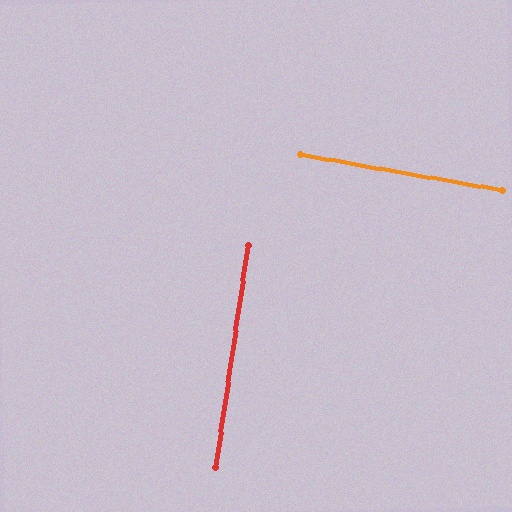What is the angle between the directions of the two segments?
Approximately 88 degrees.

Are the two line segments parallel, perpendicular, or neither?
Perpendicular — they meet at approximately 88°.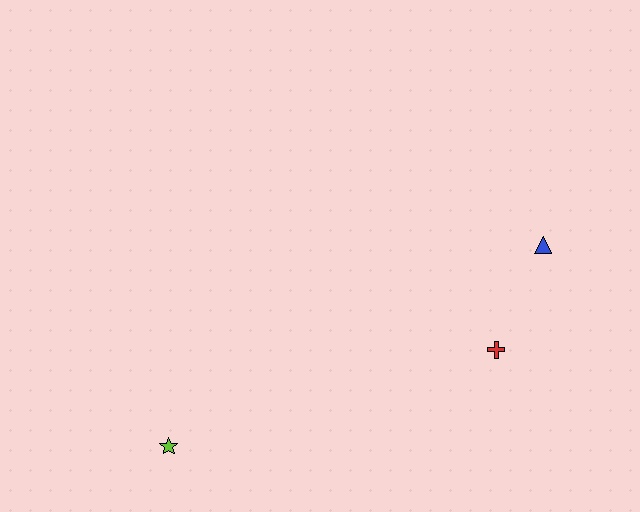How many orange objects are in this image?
There are no orange objects.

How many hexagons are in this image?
There are no hexagons.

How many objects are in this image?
There are 3 objects.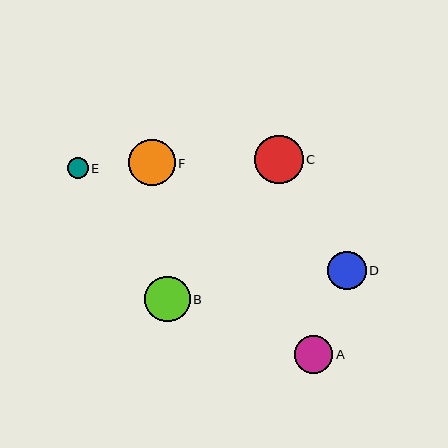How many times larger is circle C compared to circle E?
Circle C is approximately 2.3 times the size of circle E.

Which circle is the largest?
Circle C is the largest with a size of approximately 48 pixels.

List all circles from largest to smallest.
From largest to smallest: C, F, B, D, A, E.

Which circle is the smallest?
Circle E is the smallest with a size of approximately 21 pixels.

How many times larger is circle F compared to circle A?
Circle F is approximately 1.2 times the size of circle A.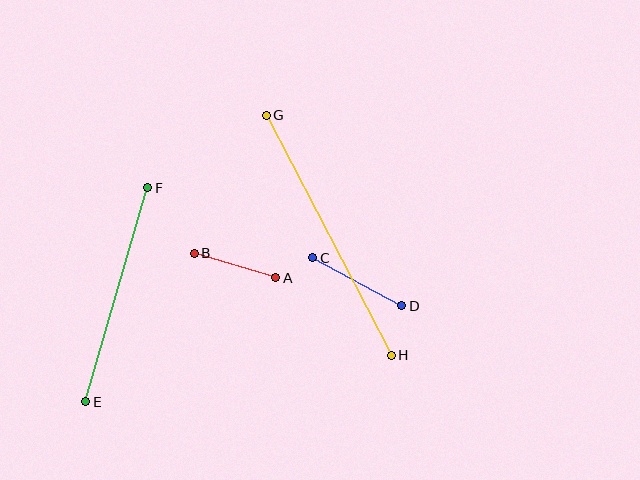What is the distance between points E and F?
The distance is approximately 223 pixels.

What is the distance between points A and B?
The distance is approximately 85 pixels.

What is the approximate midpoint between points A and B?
The midpoint is at approximately (235, 266) pixels.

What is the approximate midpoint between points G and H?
The midpoint is at approximately (329, 235) pixels.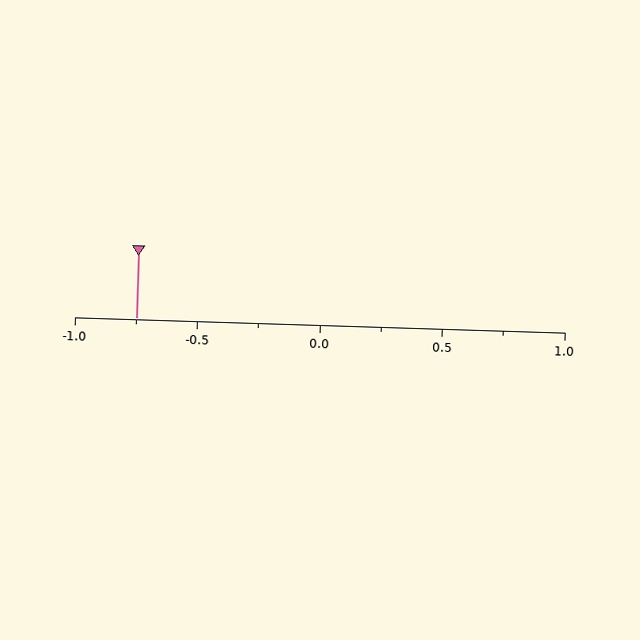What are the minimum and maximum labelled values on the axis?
The axis runs from -1.0 to 1.0.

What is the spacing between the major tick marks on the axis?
The major ticks are spaced 0.5 apart.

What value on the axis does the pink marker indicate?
The marker indicates approximately -0.75.